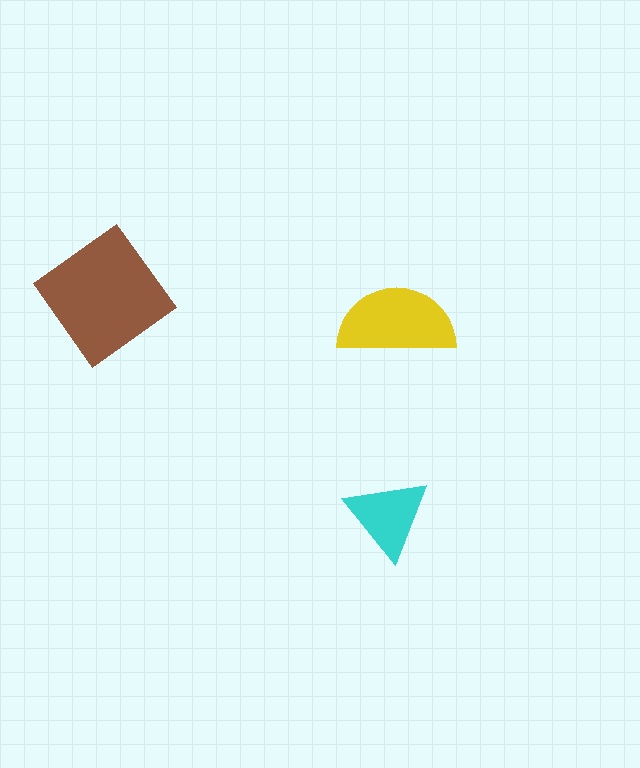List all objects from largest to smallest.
The brown diamond, the yellow semicircle, the cyan triangle.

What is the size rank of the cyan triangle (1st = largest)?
3rd.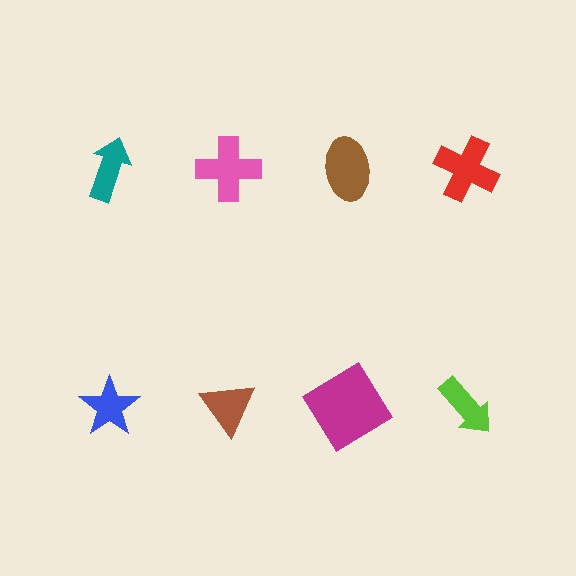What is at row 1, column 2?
A pink cross.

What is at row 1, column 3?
A brown ellipse.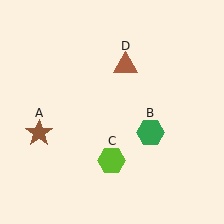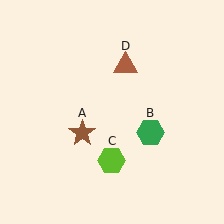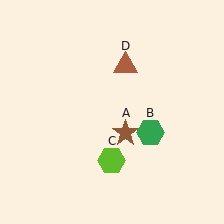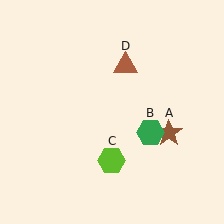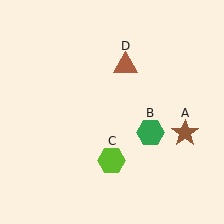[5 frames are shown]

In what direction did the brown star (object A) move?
The brown star (object A) moved right.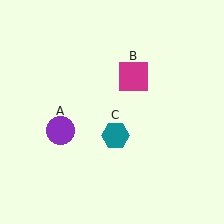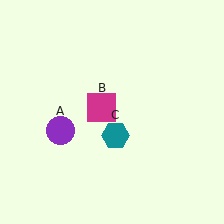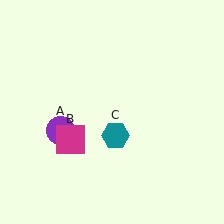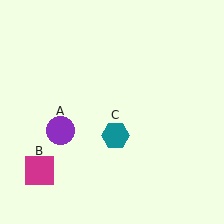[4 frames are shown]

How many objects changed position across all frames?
1 object changed position: magenta square (object B).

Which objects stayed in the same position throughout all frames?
Purple circle (object A) and teal hexagon (object C) remained stationary.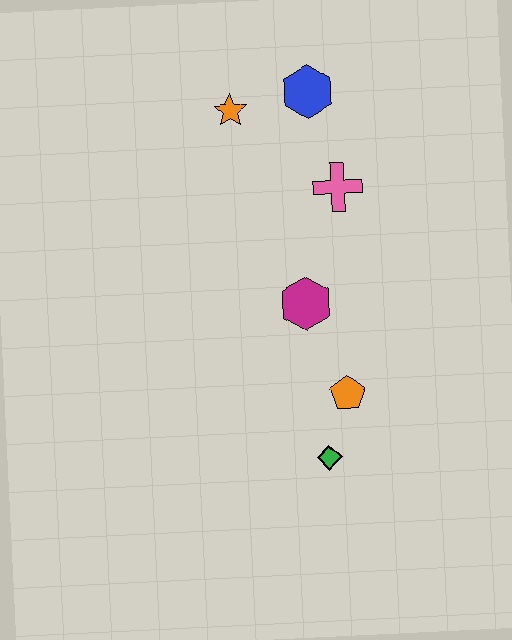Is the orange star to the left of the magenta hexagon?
Yes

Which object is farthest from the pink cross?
The green diamond is farthest from the pink cross.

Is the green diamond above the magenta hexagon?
No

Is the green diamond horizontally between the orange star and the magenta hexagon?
No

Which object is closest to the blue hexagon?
The orange star is closest to the blue hexagon.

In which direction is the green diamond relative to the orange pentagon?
The green diamond is below the orange pentagon.